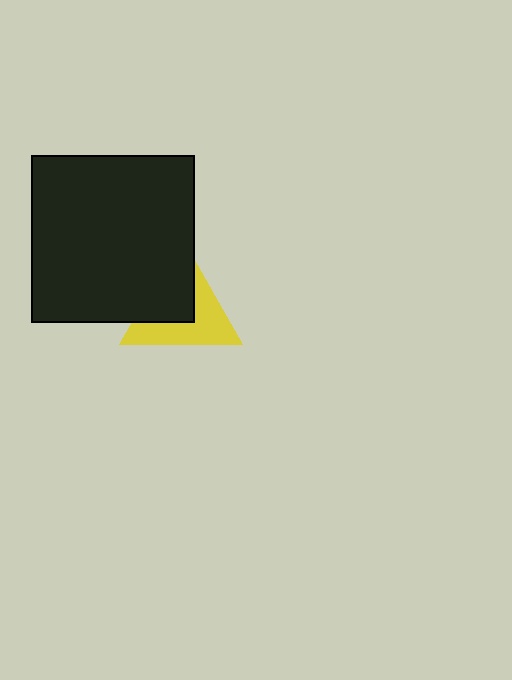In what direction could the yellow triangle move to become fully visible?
The yellow triangle could move toward the lower-right. That would shift it out from behind the black rectangle entirely.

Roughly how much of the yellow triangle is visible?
About half of it is visible (roughly 53%).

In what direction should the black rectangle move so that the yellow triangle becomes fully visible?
The black rectangle should move toward the upper-left. That is the shortest direction to clear the overlap and leave the yellow triangle fully visible.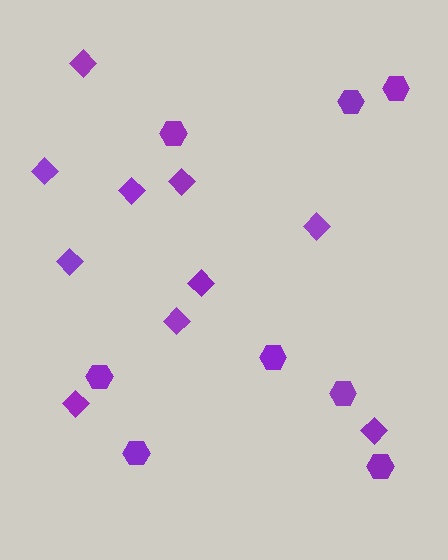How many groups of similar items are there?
There are 2 groups: one group of hexagons (8) and one group of diamonds (10).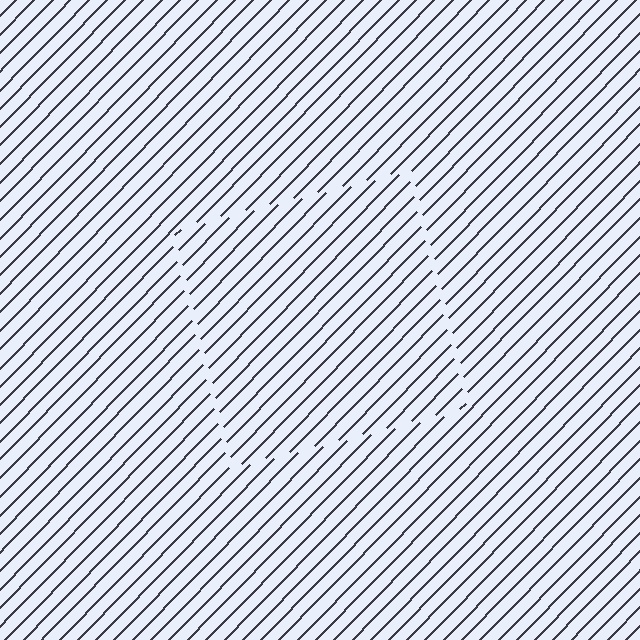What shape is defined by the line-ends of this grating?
An illusory square. The interior of the shape contains the same grating, shifted by half a period — the contour is defined by the phase discontinuity where line-ends from the inner and outer gratings abut.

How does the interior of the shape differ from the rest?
The interior of the shape contains the same grating, shifted by half a period — the contour is defined by the phase discontinuity where line-ends from the inner and outer gratings abut.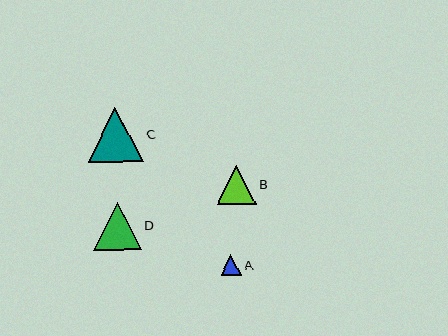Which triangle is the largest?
Triangle C is the largest with a size of approximately 55 pixels.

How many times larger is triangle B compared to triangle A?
Triangle B is approximately 1.9 times the size of triangle A.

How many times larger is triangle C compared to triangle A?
Triangle C is approximately 2.6 times the size of triangle A.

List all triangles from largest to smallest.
From largest to smallest: C, D, B, A.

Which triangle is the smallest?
Triangle A is the smallest with a size of approximately 21 pixels.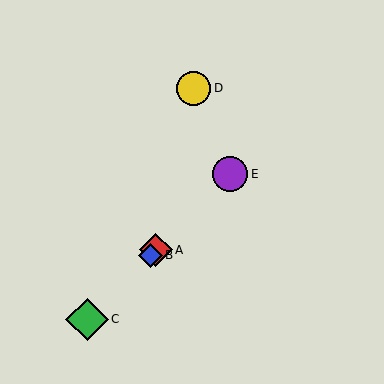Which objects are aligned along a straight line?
Objects A, B, C, E are aligned along a straight line.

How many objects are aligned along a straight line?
4 objects (A, B, C, E) are aligned along a straight line.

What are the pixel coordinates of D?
Object D is at (194, 88).